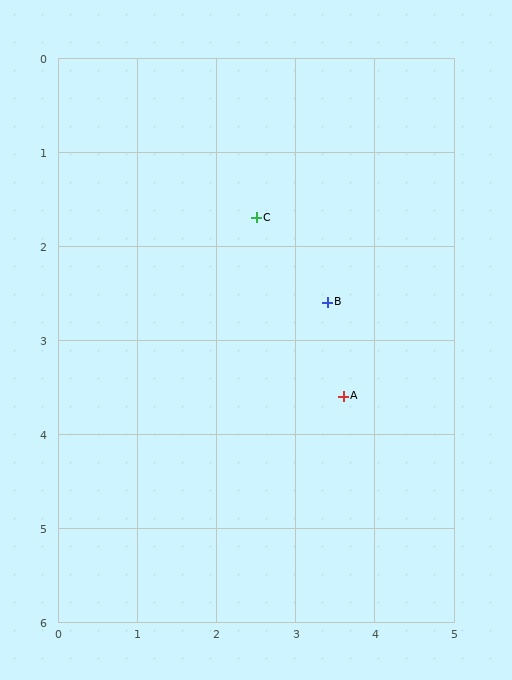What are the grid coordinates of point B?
Point B is at approximately (3.4, 2.6).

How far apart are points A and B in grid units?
Points A and B are about 1.0 grid units apart.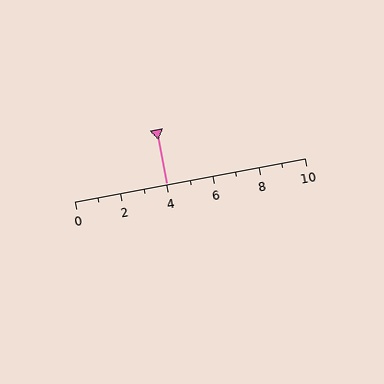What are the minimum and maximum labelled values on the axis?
The axis runs from 0 to 10.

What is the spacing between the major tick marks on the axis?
The major ticks are spaced 2 apart.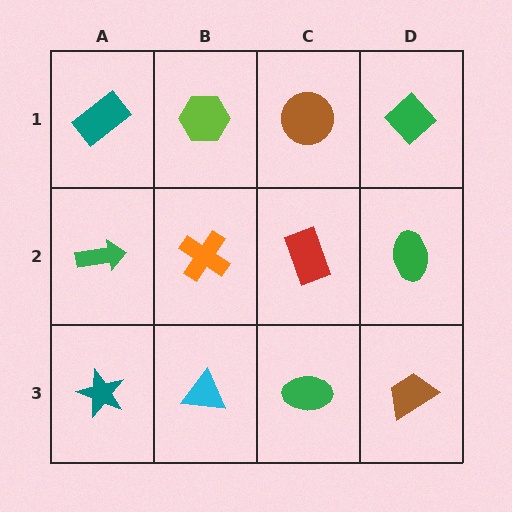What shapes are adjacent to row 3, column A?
A green arrow (row 2, column A), a cyan triangle (row 3, column B).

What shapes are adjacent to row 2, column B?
A lime hexagon (row 1, column B), a cyan triangle (row 3, column B), a green arrow (row 2, column A), a red rectangle (row 2, column C).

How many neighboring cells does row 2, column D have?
3.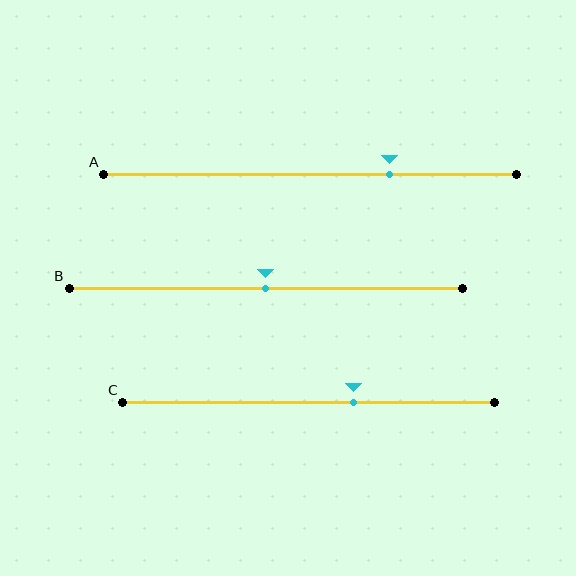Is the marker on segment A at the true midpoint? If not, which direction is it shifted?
No, the marker on segment A is shifted to the right by about 19% of the segment length.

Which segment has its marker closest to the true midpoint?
Segment B has its marker closest to the true midpoint.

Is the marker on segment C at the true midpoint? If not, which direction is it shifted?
No, the marker on segment C is shifted to the right by about 12% of the segment length.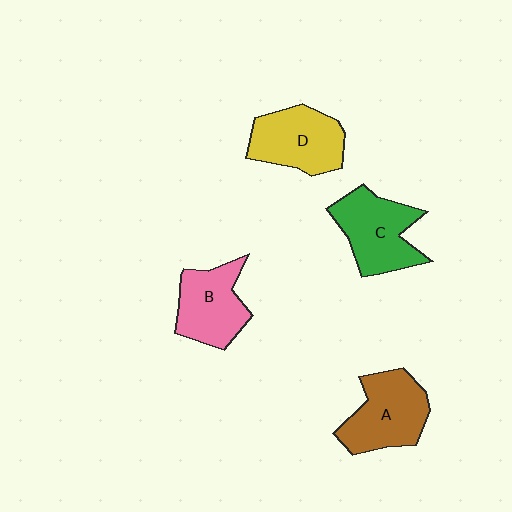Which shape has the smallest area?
Shape B (pink).